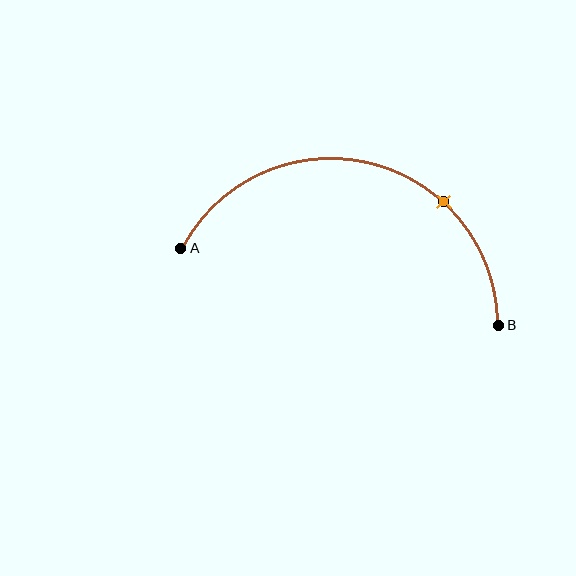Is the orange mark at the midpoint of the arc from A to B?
No. The orange mark lies on the arc but is closer to endpoint B. The arc midpoint would be at the point on the curve equidistant along the arc from both A and B.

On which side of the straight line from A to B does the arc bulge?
The arc bulges above the straight line connecting A and B.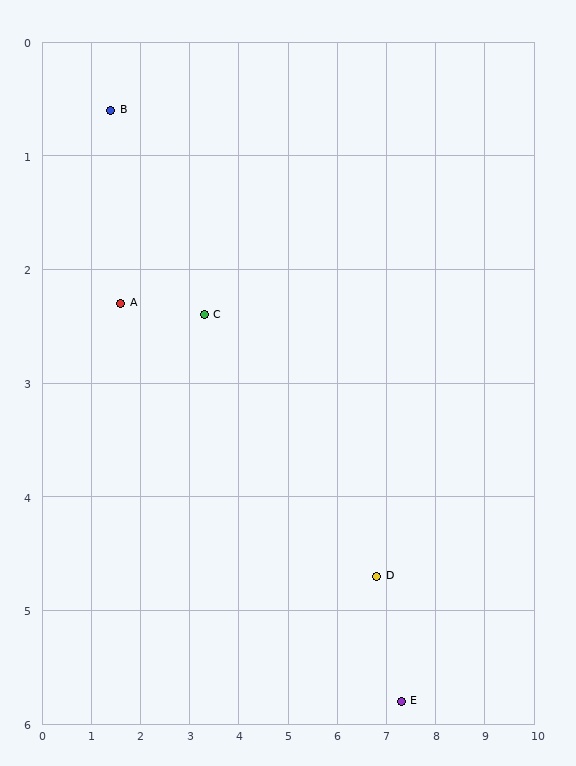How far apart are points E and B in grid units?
Points E and B are about 7.9 grid units apart.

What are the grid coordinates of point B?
Point B is at approximately (1.4, 0.6).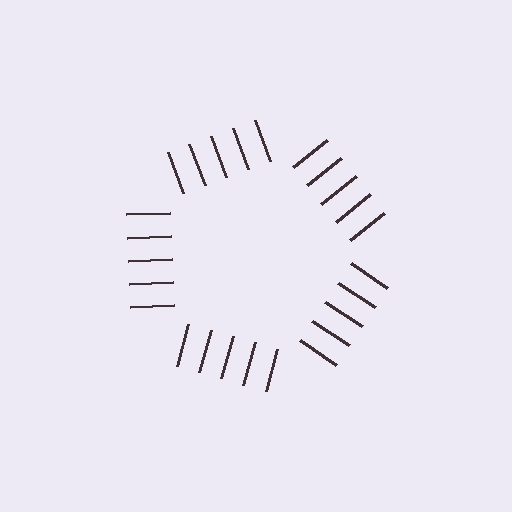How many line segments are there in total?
25 — 5 along each of the 5 edges.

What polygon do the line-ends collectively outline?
An illusory pentagon — the line segments terminate on its edges but no continuous stroke is drawn.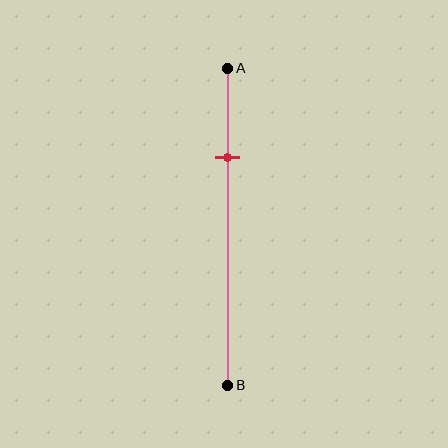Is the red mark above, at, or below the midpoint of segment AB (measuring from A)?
The red mark is above the midpoint of segment AB.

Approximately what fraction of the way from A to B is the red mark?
The red mark is approximately 30% of the way from A to B.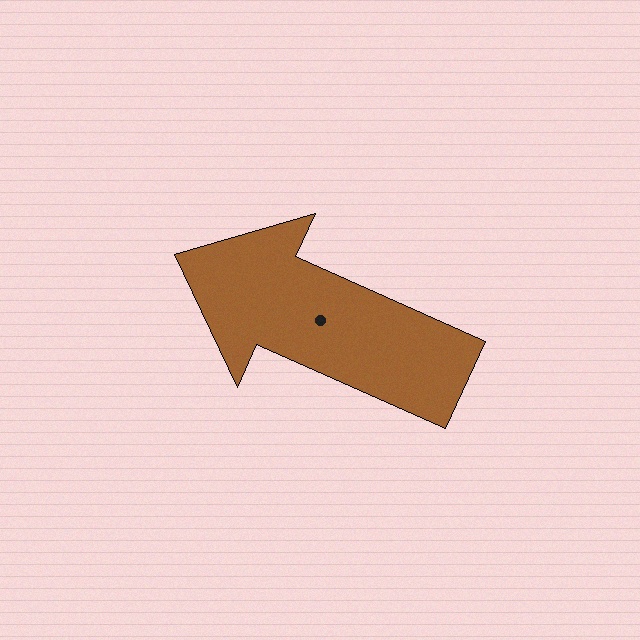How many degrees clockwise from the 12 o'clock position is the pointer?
Approximately 294 degrees.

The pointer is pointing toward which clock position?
Roughly 10 o'clock.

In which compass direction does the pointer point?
Northwest.